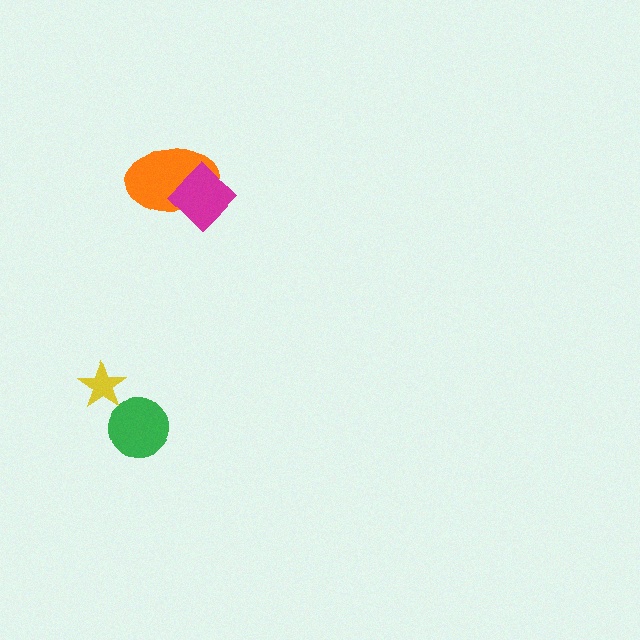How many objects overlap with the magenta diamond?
1 object overlaps with the magenta diamond.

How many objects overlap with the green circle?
0 objects overlap with the green circle.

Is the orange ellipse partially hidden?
Yes, it is partially covered by another shape.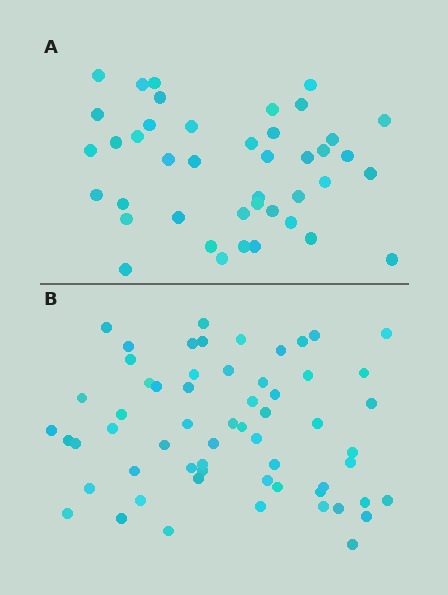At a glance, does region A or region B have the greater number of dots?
Region B (the bottom region) has more dots.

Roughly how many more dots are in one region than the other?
Region B has approximately 20 more dots than region A.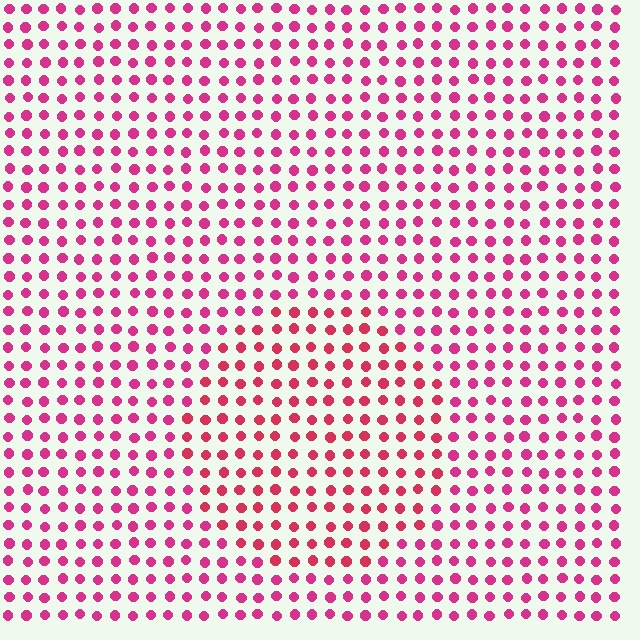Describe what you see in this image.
The image is filled with small magenta elements in a uniform arrangement. A circle-shaped region is visible where the elements are tinted to a slightly different hue, forming a subtle color boundary.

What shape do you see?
I see a circle.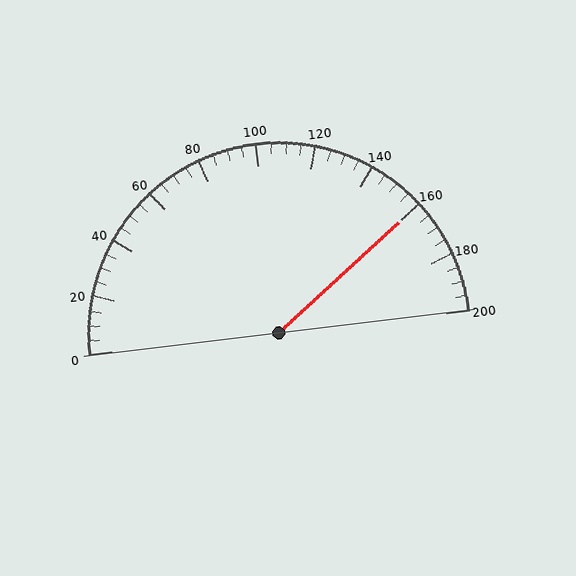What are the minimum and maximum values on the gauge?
The gauge ranges from 0 to 200.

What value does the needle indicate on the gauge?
The needle indicates approximately 160.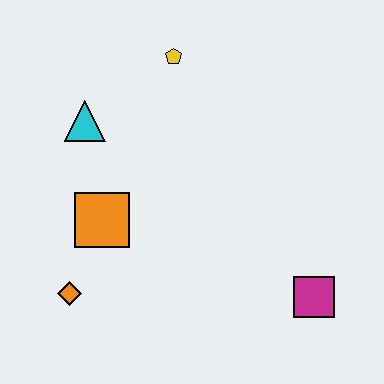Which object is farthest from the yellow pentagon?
The magenta square is farthest from the yellow pentagon.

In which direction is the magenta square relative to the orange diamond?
The magenta square is to the right of the orange diamond.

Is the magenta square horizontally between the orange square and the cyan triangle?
No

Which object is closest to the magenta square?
The orange square is closest to the magenta square.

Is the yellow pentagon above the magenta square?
Yes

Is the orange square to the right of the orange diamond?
Yes